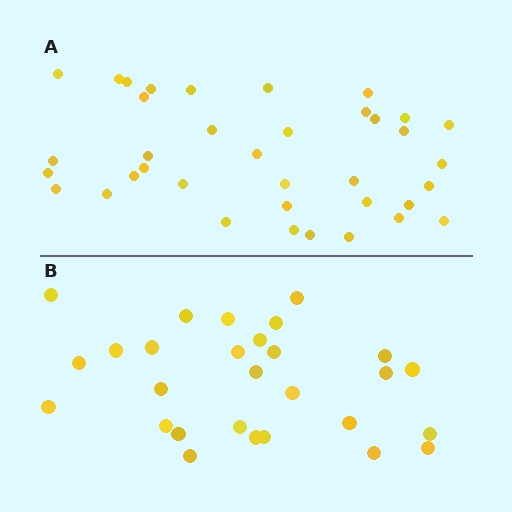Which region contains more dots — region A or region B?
Region A (the top region) has more dots.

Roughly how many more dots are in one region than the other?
Region A has roughly 8 or so more dots than region B.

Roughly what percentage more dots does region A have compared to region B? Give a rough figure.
About 30% more.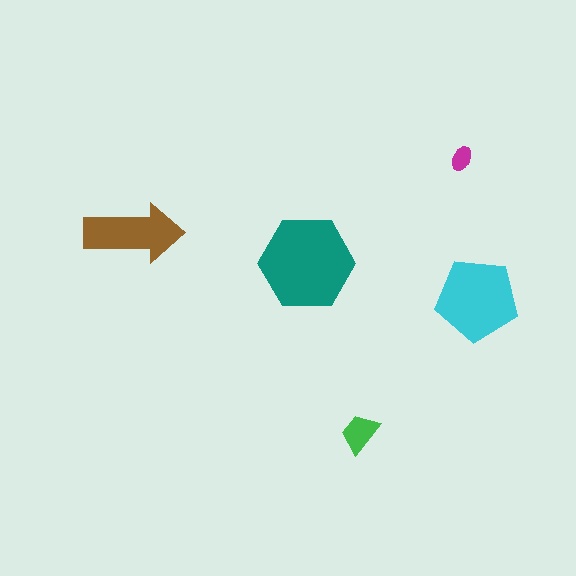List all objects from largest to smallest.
The teal hexagon, the cyan pentagon, the brown arrow, the green trapezoid, the magenta ellipse.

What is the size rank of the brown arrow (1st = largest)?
3rd.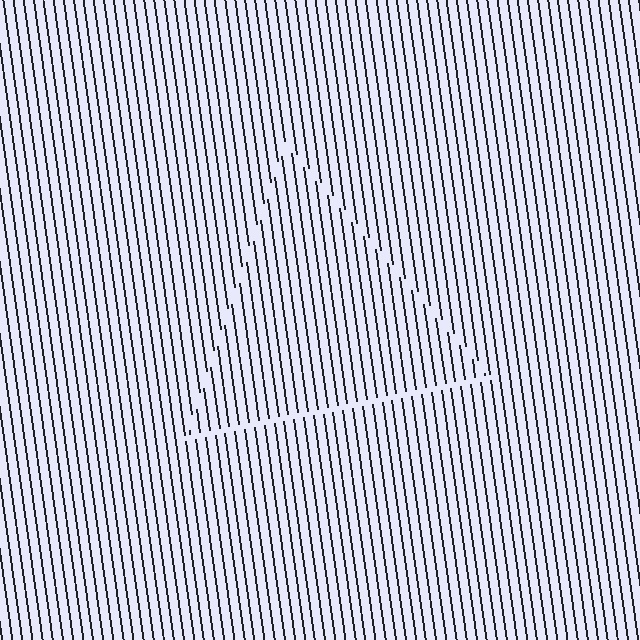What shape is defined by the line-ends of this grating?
An illusory triangle. The interior of the shape contains the same grating, shifted by half a period — the contour is defined by the phase discontinuity where line-ends from the inner and outer gratings abut.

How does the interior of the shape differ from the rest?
The interior of the shape contains the same grating, shifted by half a period — the contour is defined by the phase discontinuity where line-ends from the inner and outer gratings abut.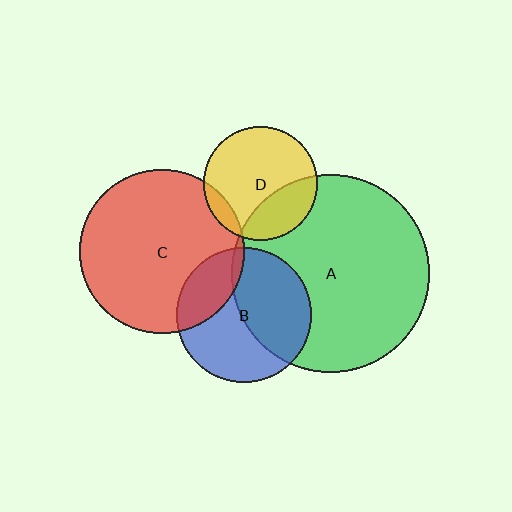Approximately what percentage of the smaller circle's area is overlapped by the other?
Approximately 45%.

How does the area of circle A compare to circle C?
Approximately 1.4 times.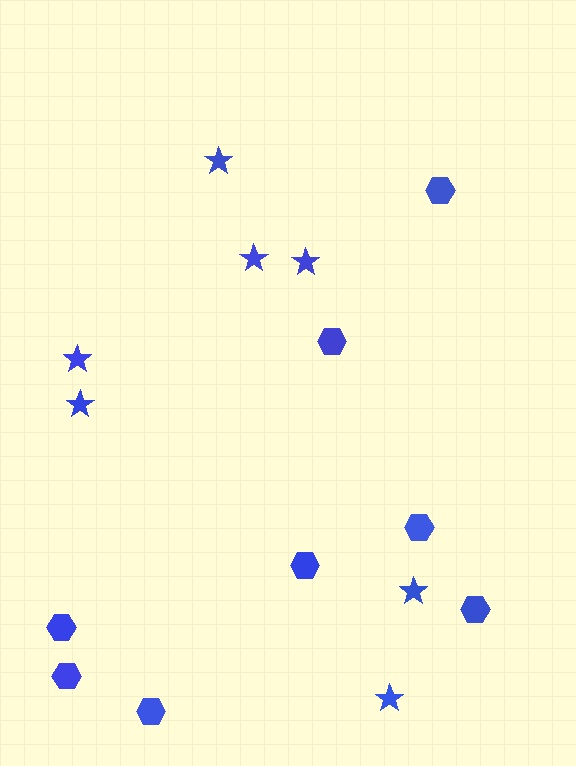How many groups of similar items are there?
There are 2 groups: one group of hexagons (8) and one group of stars (7).